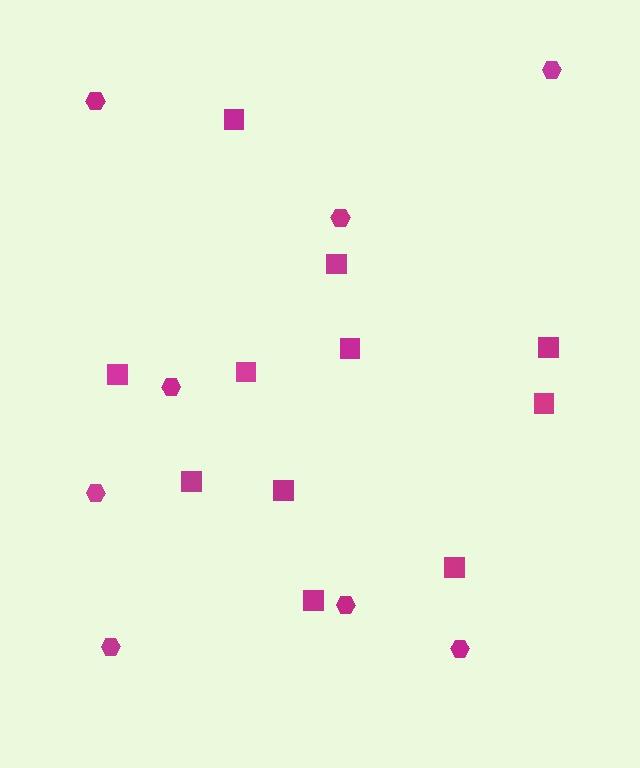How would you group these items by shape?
There are 2 groups: one group of hexagons (8) and one group of squares (11).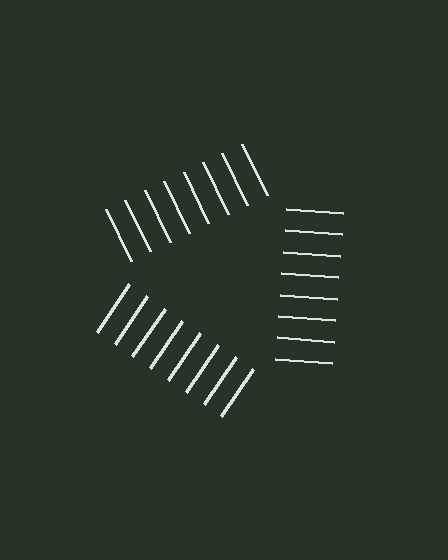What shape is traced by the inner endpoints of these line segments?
An illusory triangle — the line segments terminate on its edges but no continuous stroke is drawn.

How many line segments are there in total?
24 — 8 along each of the 3 edges.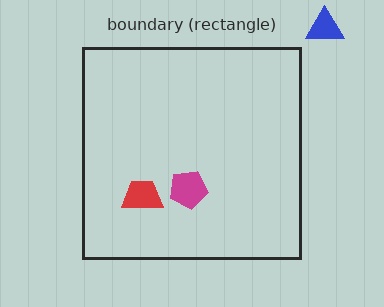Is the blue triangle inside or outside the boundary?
Outside.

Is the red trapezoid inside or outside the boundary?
Inside.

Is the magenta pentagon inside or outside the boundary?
Inside.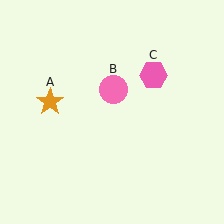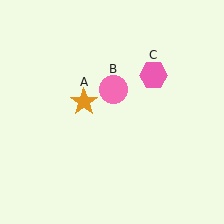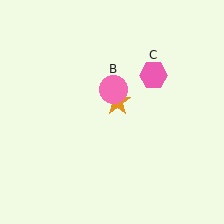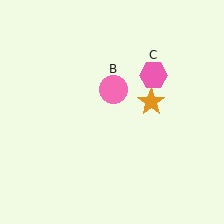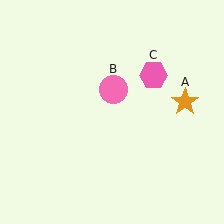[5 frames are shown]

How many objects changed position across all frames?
1 object changed position: orange star (object A).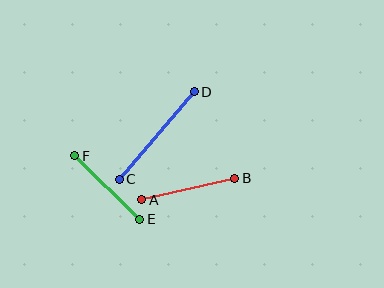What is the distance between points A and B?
The distance is approximately 96 pixels.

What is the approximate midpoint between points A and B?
The midpoint is at approximately (188, 189) pixels.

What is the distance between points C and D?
The distance is approximately 116 pixels.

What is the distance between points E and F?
The distance is approximately 91 pixels.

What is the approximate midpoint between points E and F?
The midpoint is at approximately (107, 188) pixels.